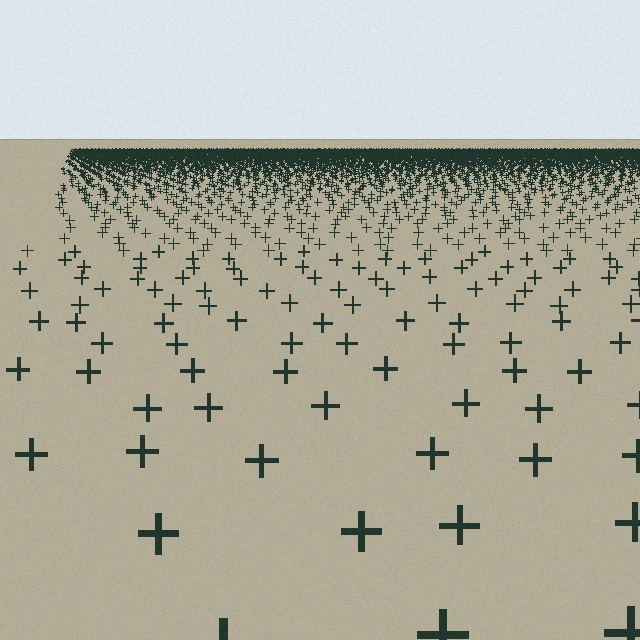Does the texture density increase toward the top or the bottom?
Density increases toward the top.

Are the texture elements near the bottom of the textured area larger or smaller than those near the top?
Larger. Near the bottom, elements are closer to the viewer and appear at a bigger on-screen size.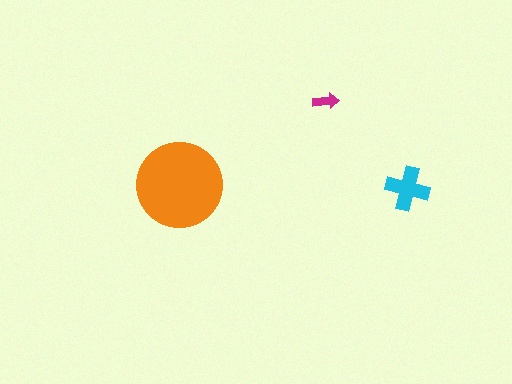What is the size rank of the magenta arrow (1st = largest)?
3rd.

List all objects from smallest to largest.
The magenta arrow, the cyan cross, the orange circle.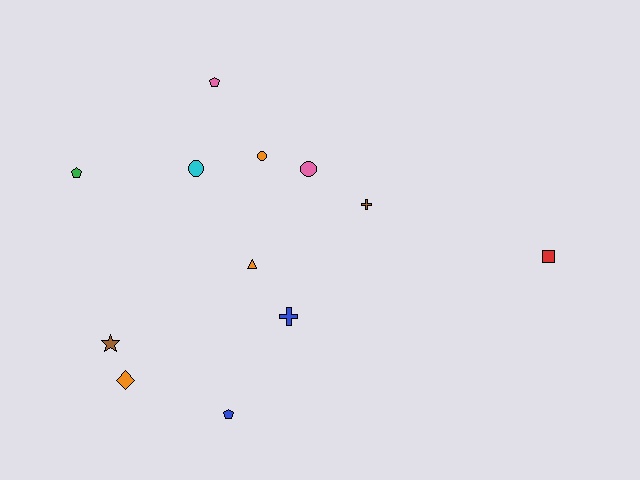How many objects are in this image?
There are 12 objects.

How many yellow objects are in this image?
There are no yellow objects.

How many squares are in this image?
There is 1 square.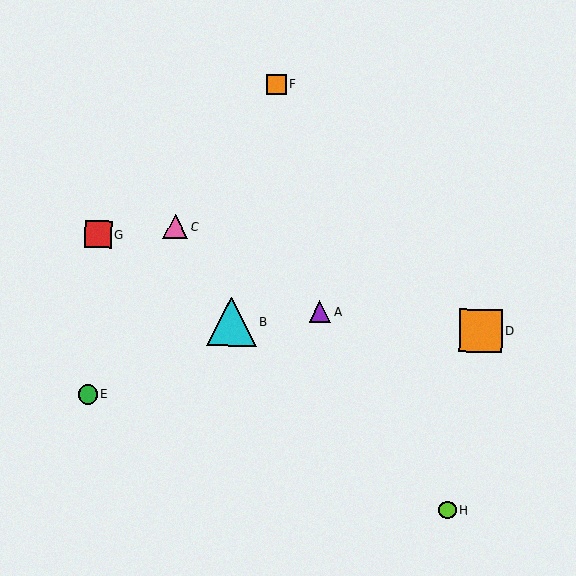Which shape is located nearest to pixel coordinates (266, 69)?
The orange square (labeled F) at (276, 84) is nearest to that location.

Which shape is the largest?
The cyan triangle (labeled B) is the largest.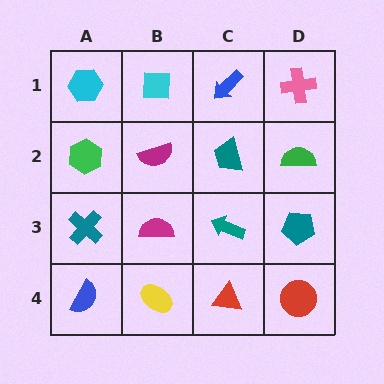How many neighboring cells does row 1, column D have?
2.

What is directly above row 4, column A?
A teal cross.